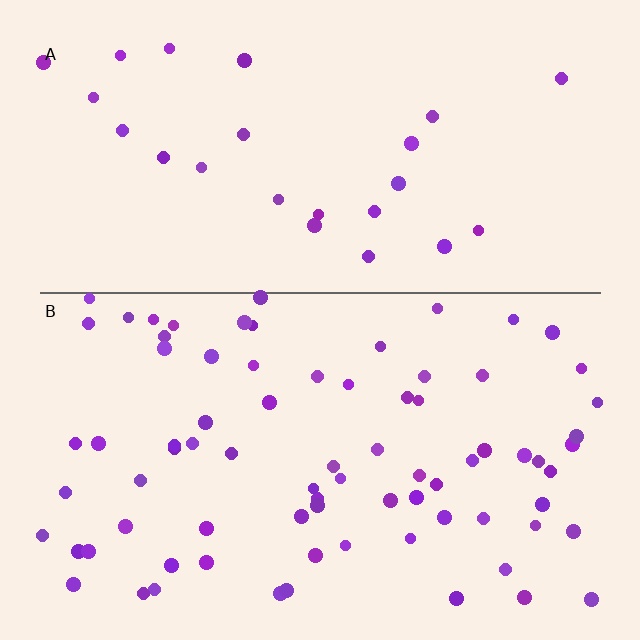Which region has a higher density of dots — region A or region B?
B (the bottom).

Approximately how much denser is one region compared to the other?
Approximately 3.1× — region B over region A.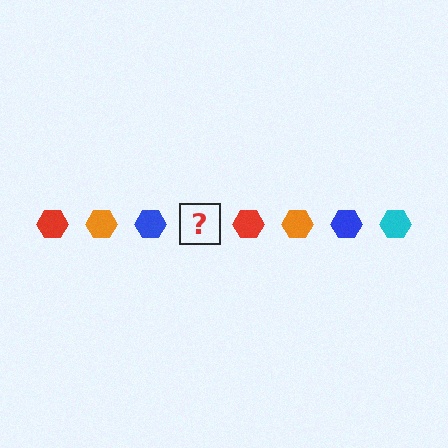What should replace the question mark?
The question mark should be replaced with a cyan hexagon.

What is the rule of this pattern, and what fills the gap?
The rule is that the pattern cycles through red, orange, blue, cyan hexagons. The gap should be filled with a cyan hexagon.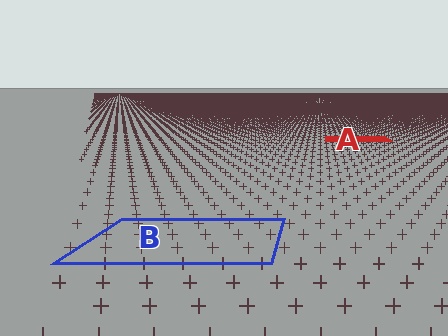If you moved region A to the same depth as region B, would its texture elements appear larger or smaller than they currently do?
They would appear larger. At a closer depth, the same texture elements are projected at a bigger on-screen size.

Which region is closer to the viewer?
Region B is closer. The texture elements there are larger and more spread out.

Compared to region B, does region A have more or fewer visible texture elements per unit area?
Region A has more texture elements per unit area — they are packed more densely because it is farther away.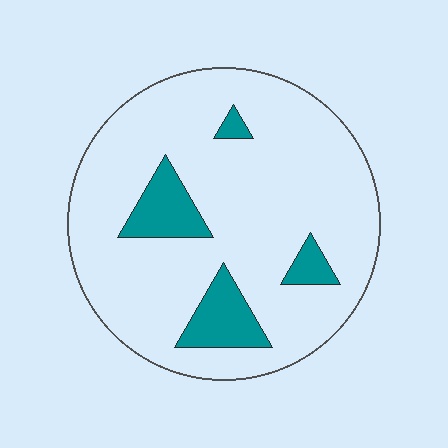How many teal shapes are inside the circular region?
4.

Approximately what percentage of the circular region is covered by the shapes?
Approximately 15%.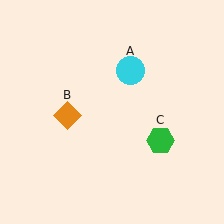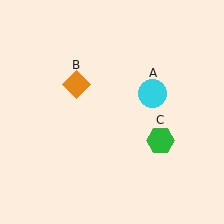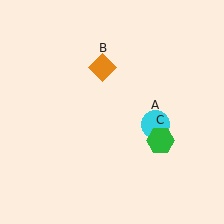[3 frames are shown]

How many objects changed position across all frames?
2 objects changed position: cyan circle (object A), orange diamond (object B).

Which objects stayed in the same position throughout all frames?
Green hexagon (object C) remained stationary.